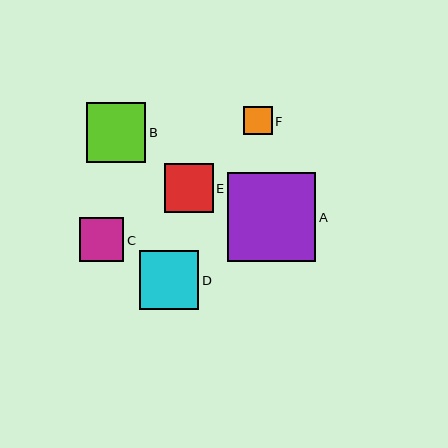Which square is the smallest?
Square F is the smallest with a size of approximately 29 pixels.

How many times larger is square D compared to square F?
Square D is approximately 2.1 times the size of square F.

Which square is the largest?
Square A is the largest with a size of approximately 88 pixels.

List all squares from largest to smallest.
From largest to smallest: A, D, B, E, C, F.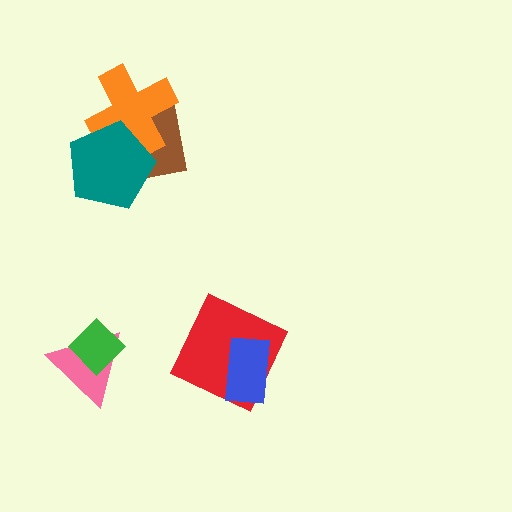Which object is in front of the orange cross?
The teal pentagon is in front of the orange cross.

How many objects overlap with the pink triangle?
1 object overlaps with the pink triangle.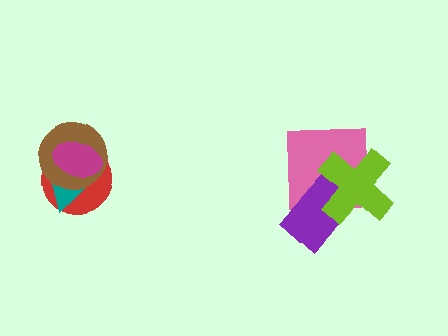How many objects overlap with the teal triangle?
3 objects overlap with the teal triangle.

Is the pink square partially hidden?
Yes, it is partially covered by another shape.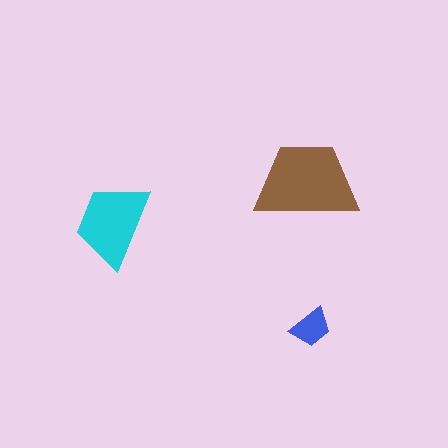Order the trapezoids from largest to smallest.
the brown one, the cyan one, the blue one.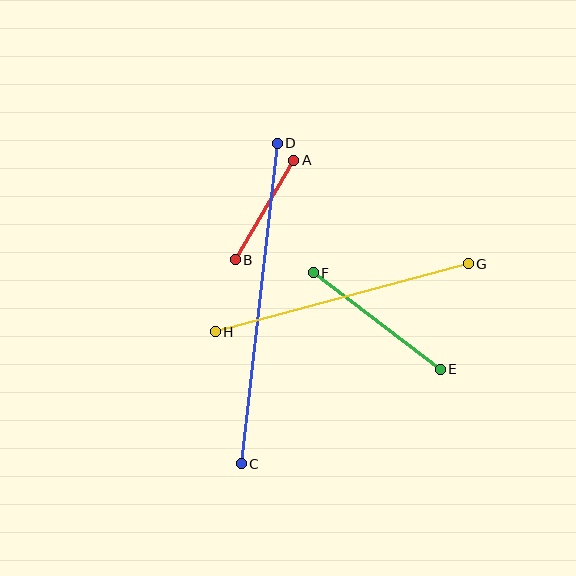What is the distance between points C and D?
The distance is approximately 323 pixels.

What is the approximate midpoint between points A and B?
The midpoint is at approximately (264, 210) pixels.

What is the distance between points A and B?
The distance is approximately 115 pixels.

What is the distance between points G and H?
The distance is approximately 262 pixels.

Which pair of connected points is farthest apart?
Points C and D are farthest apart.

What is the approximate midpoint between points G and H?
The midpoint is at approximately (342, 298) pixels.